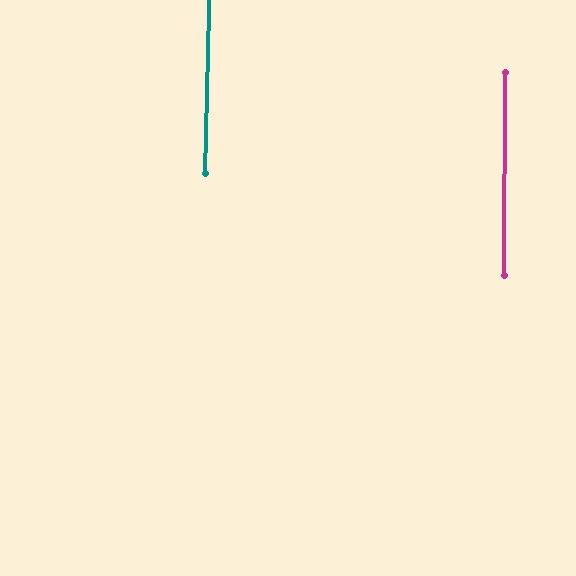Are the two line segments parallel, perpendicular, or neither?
Parallel — their directions differ by only 1.2°.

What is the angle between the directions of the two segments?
Approximately 1 degree.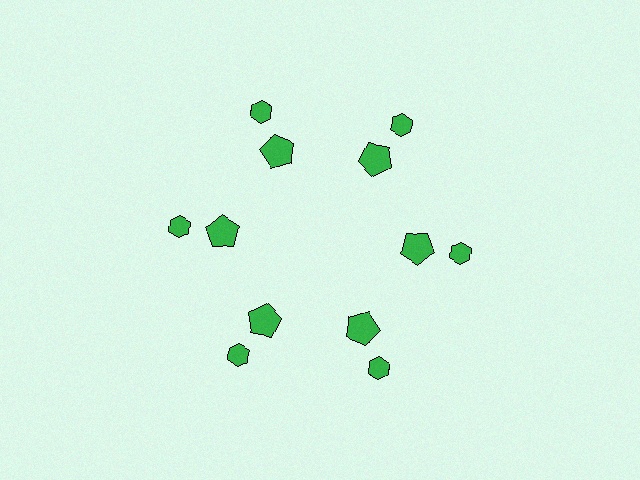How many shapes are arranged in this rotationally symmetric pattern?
There are 12 shapes, arranged in 6 groups of 2.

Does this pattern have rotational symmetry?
Yes, this pattern has 6-fold rotational symmetry. It looks the same after rotating 60 degrees around the center.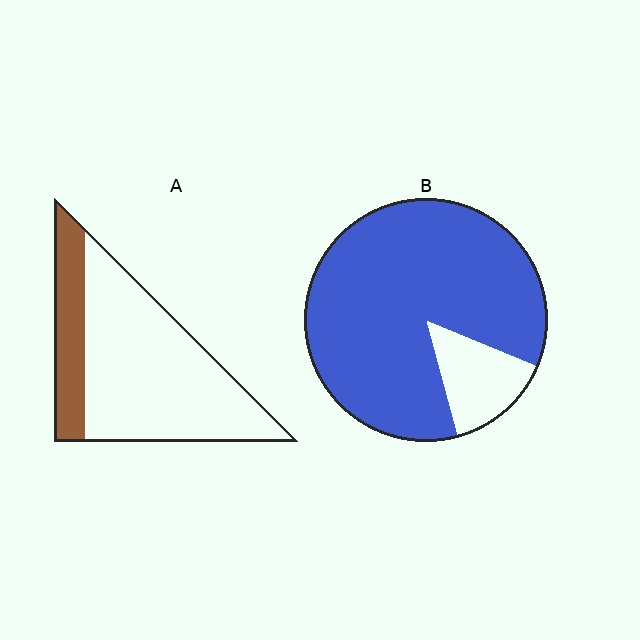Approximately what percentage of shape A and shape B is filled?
A is approximately 25% and B is approximately 85%.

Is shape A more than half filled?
No.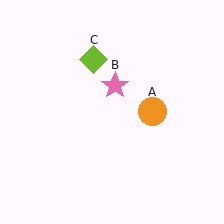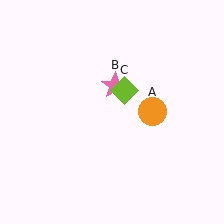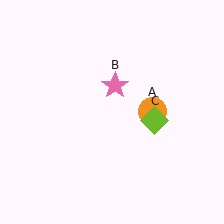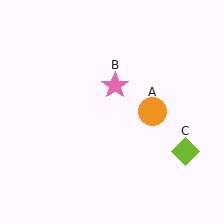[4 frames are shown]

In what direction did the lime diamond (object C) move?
The lime diamond (object C) moved down and to the right.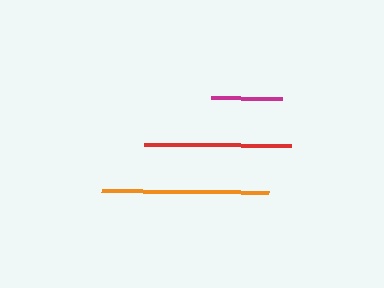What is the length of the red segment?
The red segment is approximately 147 pixels long.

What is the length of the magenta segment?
The magenta segment is approximately 71 pixels long.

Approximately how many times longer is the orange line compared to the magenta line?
The orange line is approximately 2.3 times the length of the magenta line.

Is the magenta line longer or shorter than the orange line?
The orange line is longer than the magenta line.